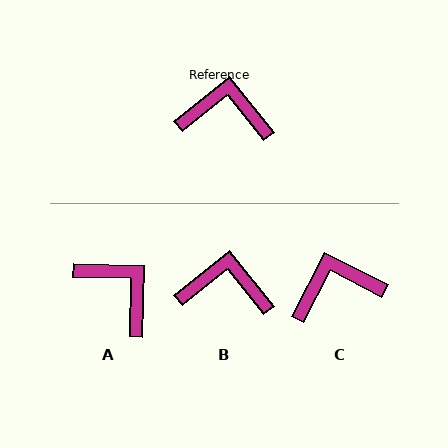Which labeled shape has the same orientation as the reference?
B.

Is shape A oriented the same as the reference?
No, it is off by about 40 degrees.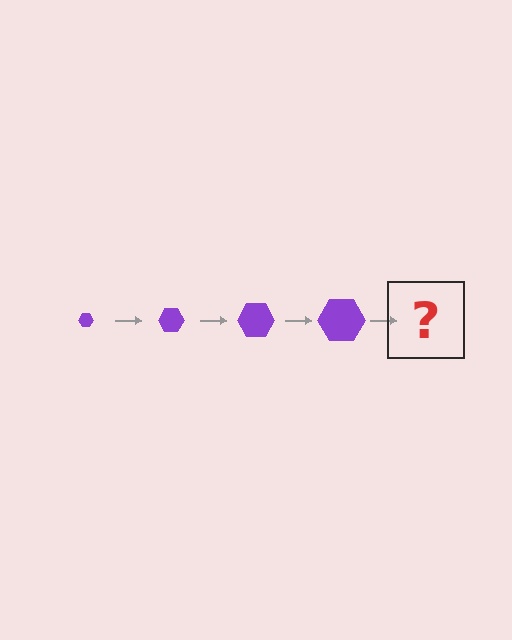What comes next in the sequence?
The next element should be a purple hexagon, larger than the previous one.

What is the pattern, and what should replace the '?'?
The pattern is that the hexagon gets progressively larger each step. The '?' should be a purple hexagon, larger than the previous one.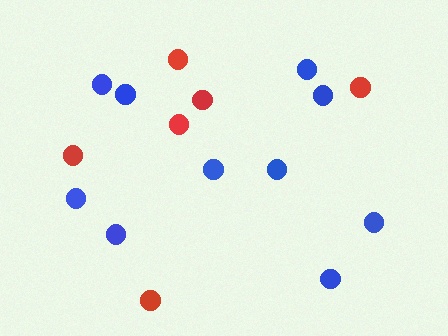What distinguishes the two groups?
There are 2 groups: one group of red circles (6) and one group of blue circles (10).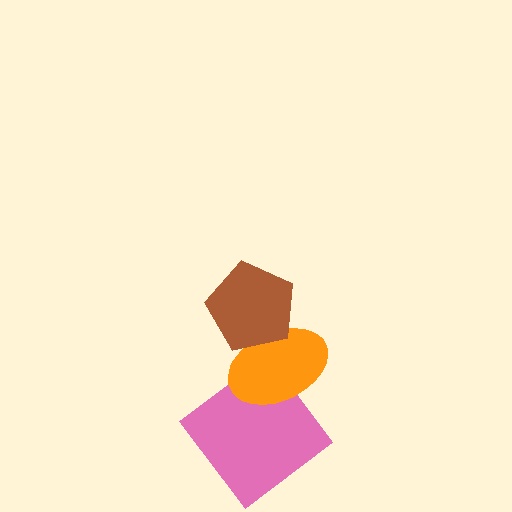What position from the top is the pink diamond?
The pink diamond is 3rd from the top.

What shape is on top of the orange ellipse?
The brown pentagon is on top of the orange ellipse.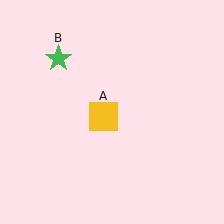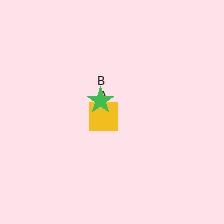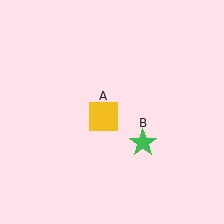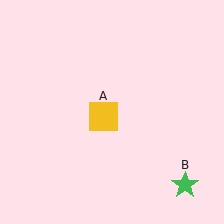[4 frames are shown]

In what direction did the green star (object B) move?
The green star (object B) moved down and to the right.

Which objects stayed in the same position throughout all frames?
Yellow square (object A) remained stationary.